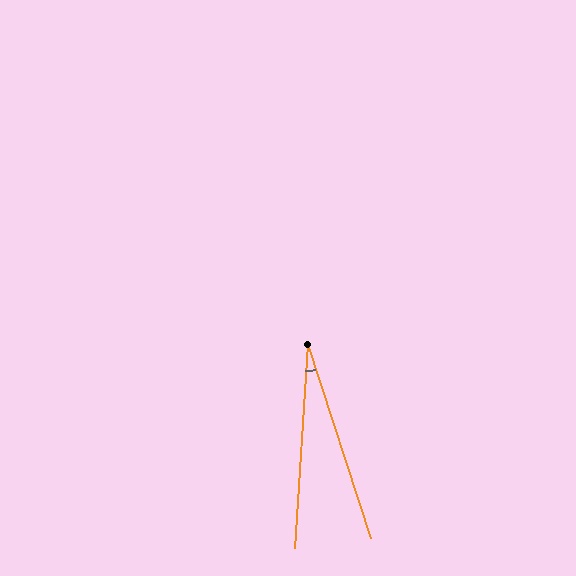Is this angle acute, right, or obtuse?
It is acute.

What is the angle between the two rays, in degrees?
Approximately 22 degrees.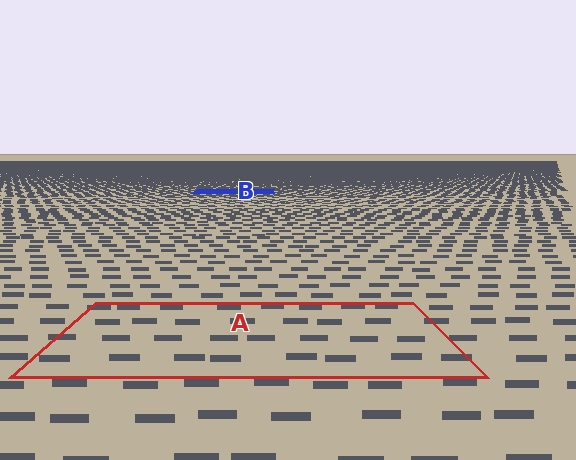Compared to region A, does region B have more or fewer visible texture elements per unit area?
Region B has more texture elements per unit area — they are packed more densely because it is farther away.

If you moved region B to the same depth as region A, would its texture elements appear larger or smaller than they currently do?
They would appear larger. At a closer depth, the same texture elements are projected at a bigger on-screen size.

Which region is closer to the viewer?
Region A is closer. The texture elements there are larger and more spread out.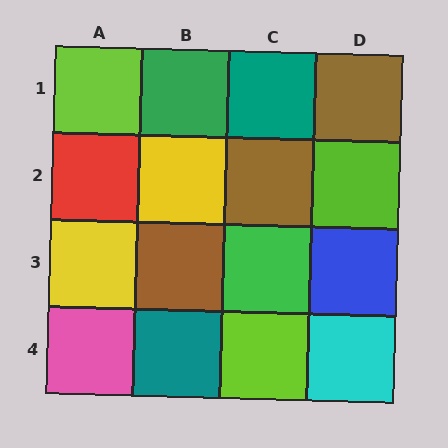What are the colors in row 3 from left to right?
Yellow, brown, green, blue.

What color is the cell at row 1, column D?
Brown.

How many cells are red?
1 cell is red.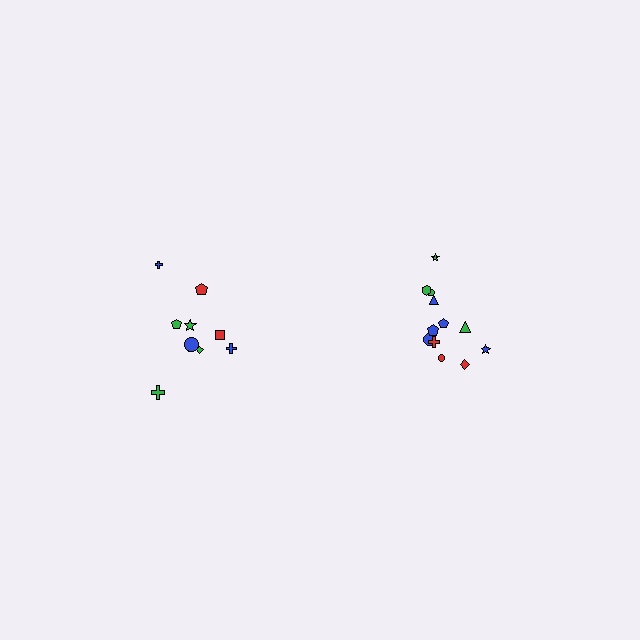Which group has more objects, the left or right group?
The right group.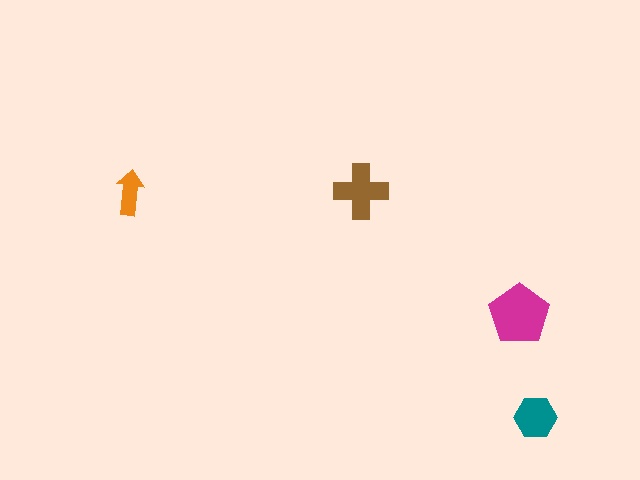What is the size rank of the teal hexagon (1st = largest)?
3rd.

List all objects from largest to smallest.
The magenta pentagon, the brown cross, the teal hexagon, the orange arrow.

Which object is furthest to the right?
The teal hexagon is rightmost.